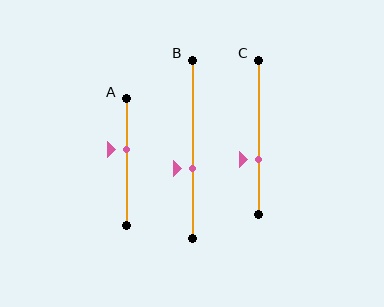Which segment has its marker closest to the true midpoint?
Segment A has its marker closest to the true midpoint.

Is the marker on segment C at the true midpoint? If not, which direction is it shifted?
No, the marker on segment C is shifted downward by about 15% of the segment length.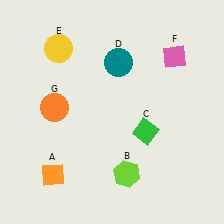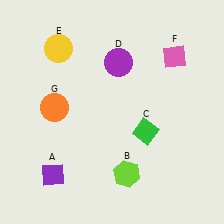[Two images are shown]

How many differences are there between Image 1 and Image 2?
There are 2 differences between the two images.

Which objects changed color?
A changed from orange to purple. D changed from teal to purple.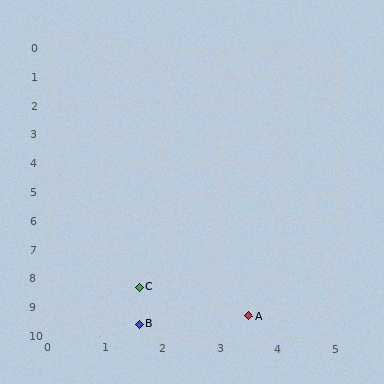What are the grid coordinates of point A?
Point A is at approximately (3.5, 9.3).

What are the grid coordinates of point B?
Point B is at approximately (1.6, 9.6).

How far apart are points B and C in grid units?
Points B and C are about 1.3 grid units apart.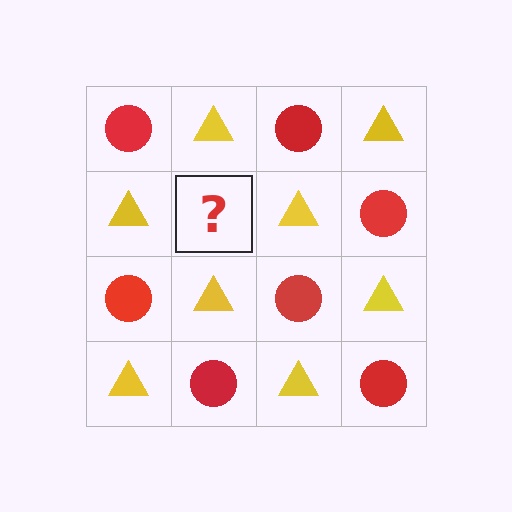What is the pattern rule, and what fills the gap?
The rule is that it alternates red circle and yellow triangle in a checkerboard pattern. The gap should be filled with a red circle.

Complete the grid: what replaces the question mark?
The question mark should be replaced with a red circle.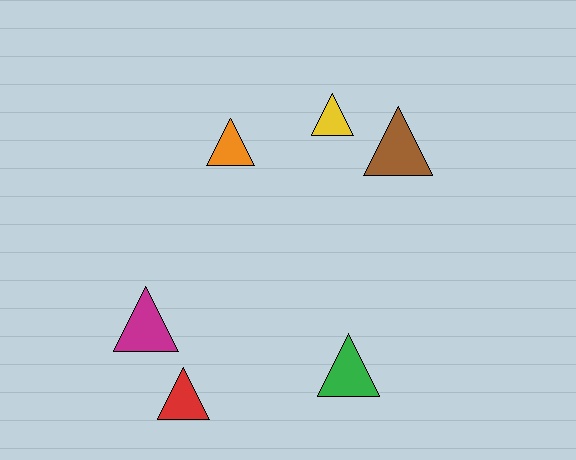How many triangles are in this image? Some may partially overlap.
There are 6 triangles.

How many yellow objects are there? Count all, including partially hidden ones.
There is 1 yellow object.